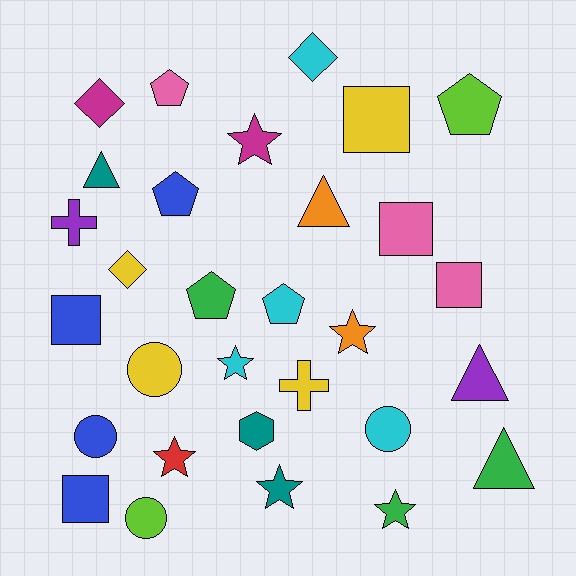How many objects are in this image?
There are 30 objects.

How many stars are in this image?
There are 6 stars.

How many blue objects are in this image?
There are 4 blue objects.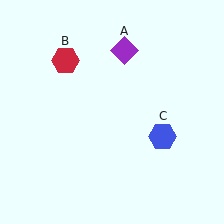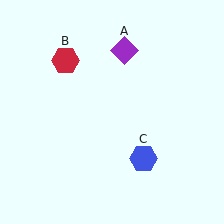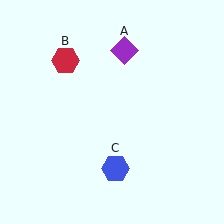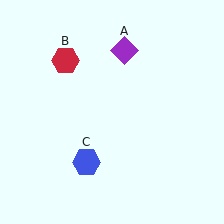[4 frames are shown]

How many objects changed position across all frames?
1 object changed position: blue hexagon (object C).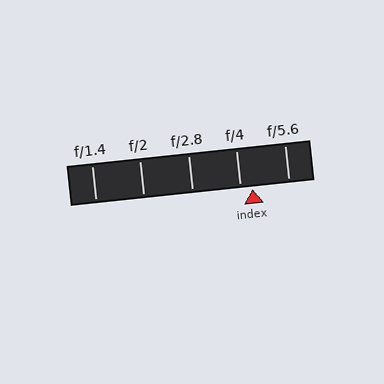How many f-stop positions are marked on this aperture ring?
There are 5 f-stop positions marked.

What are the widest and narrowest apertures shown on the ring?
The widest aperture shown is f/1.4 and the narrowest is f/5.6.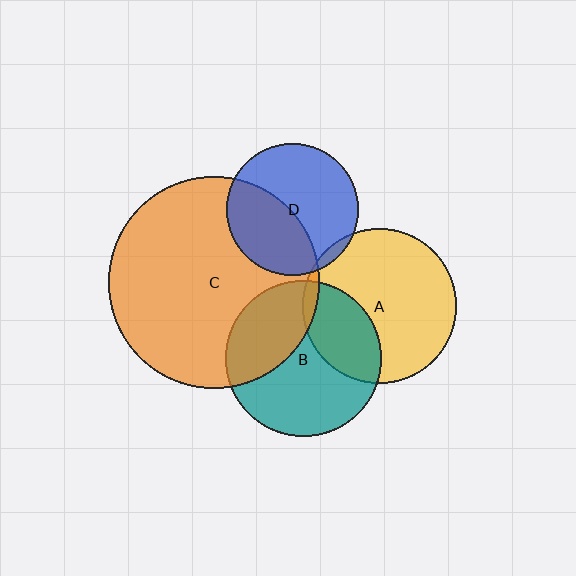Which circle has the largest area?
Circle C (orange).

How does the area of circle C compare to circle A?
Approximately 1.9 times.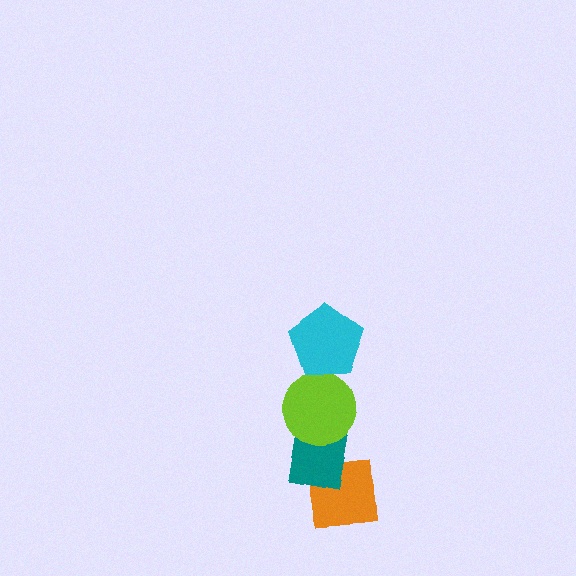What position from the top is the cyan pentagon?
The cyan pentagon is 1st from the top.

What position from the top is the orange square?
The orange square is 4th from the top.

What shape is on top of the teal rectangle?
The lime circle is on top of the teal rectangle.